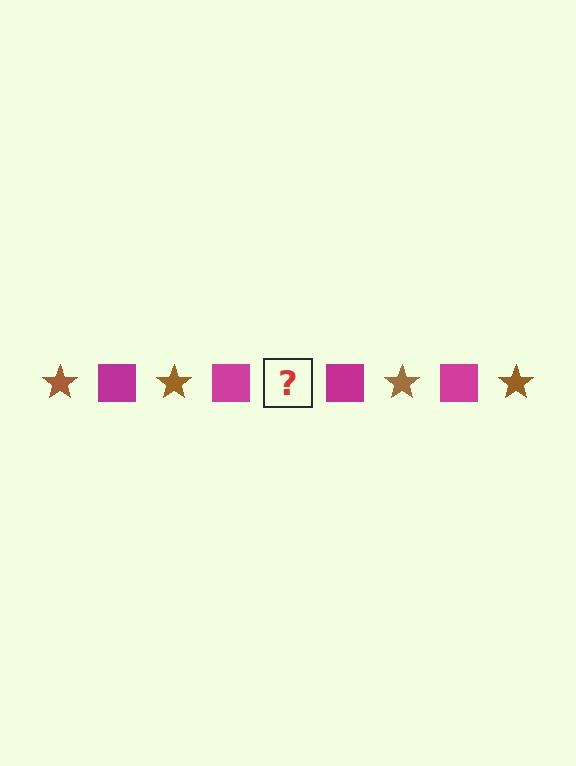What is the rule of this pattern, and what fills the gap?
The rule is that the pattern alternates between brown star and magenta square. The gap should be filled with a brown star.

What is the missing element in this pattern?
The missing element is a brown star.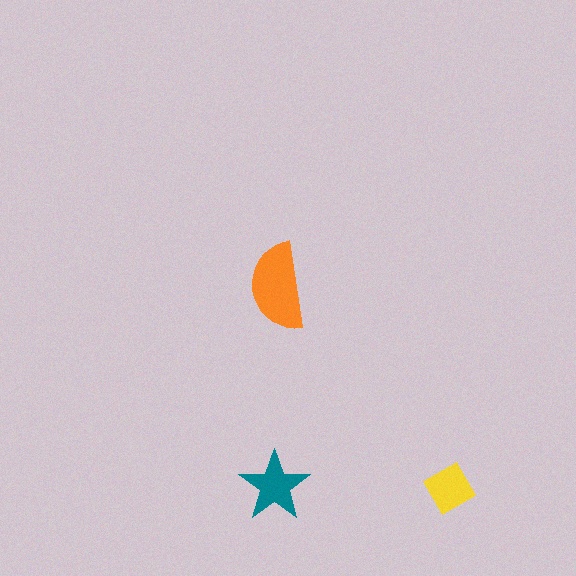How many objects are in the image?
There are 3 objects in the image.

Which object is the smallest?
The yellow diamond.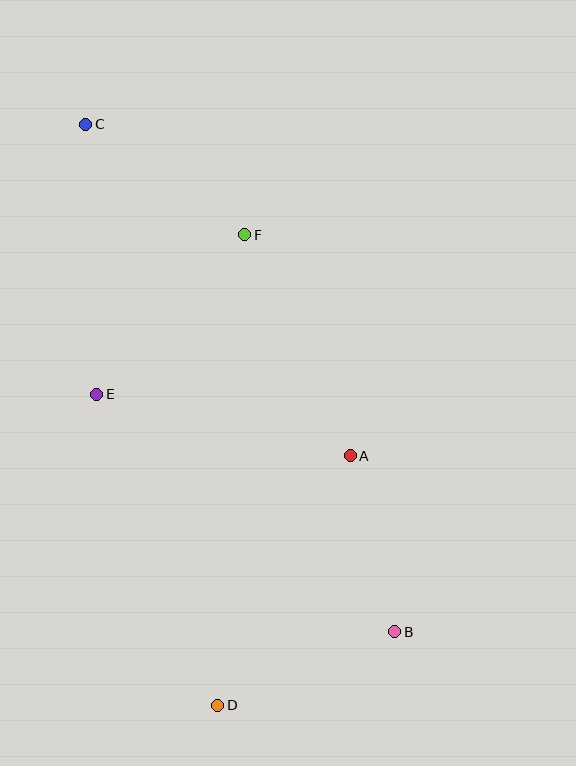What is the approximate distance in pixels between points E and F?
The distance between E and F is approximately 218 pixels.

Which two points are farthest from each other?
Points C and D are farthest from each other.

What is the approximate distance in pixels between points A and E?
The distance between A and E is approximately 261 pixels.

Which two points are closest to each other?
Points A and B are closest to each other.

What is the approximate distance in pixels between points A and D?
The distance between A and D is approximately 283 pixels.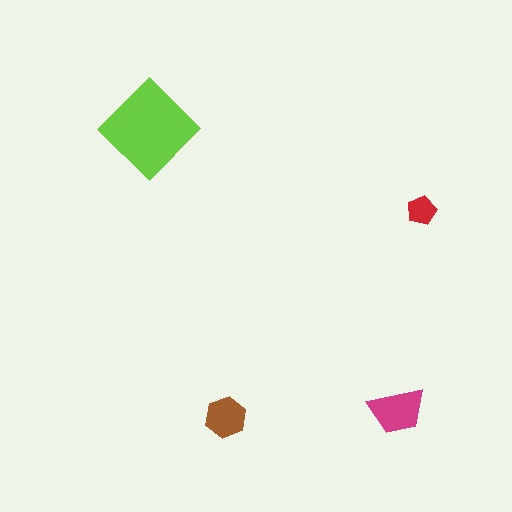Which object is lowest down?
The brown hexagon is bottommost.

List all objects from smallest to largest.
The red pentagon, the brown hexagon, the magenta trapezoid, the lime diamond.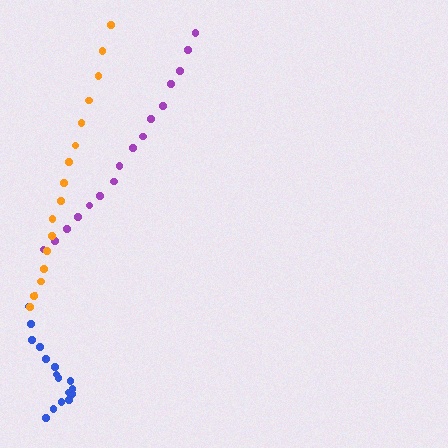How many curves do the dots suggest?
There are 3 distinct paths.